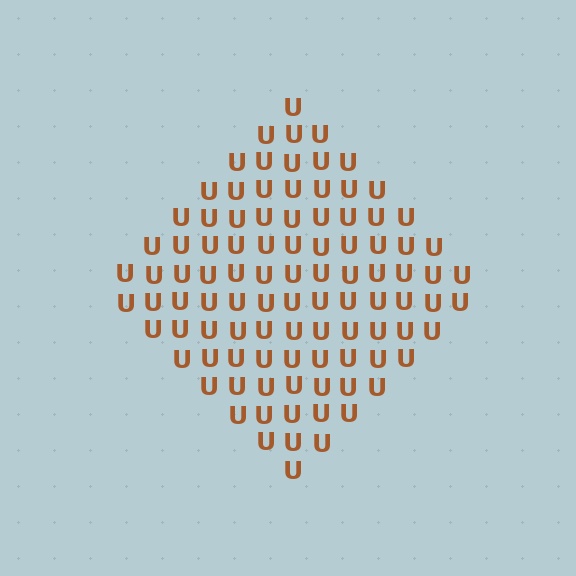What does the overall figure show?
The overall figure shows a diamond.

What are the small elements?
The small elements are letter U's.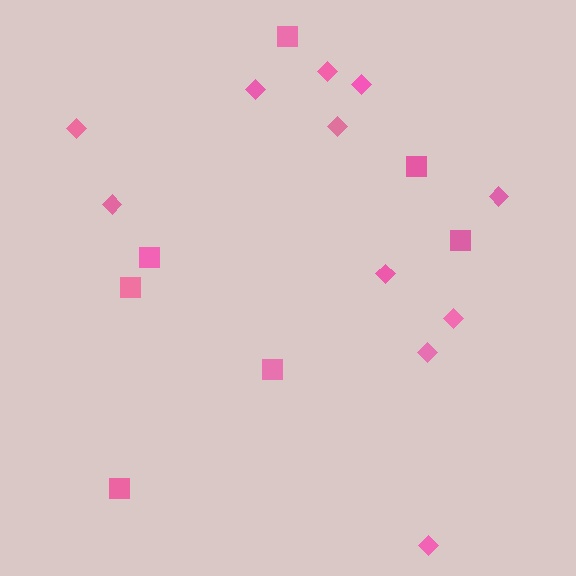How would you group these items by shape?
There are 2 groups: one group of squares (7) and one group of diamonds (11).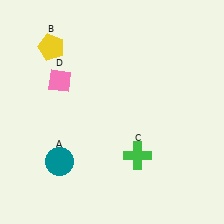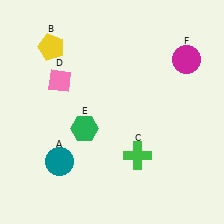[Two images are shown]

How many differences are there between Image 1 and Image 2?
There are 2 differences between the two images.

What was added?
A green hexagon (E), a magenta circle (F) were added in Image 2.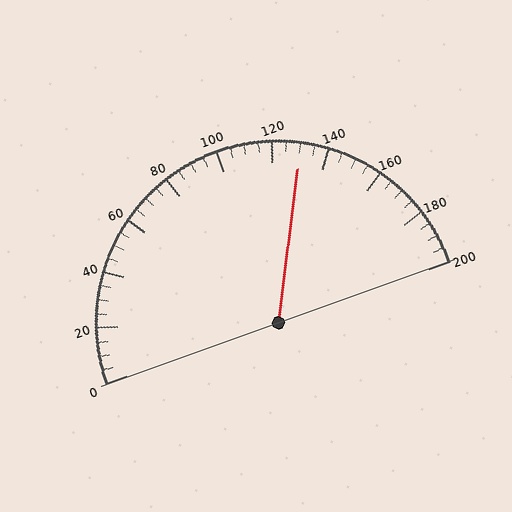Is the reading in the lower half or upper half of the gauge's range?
The reading is in the upper half of the range (0 to 200).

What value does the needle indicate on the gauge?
The needle indicates approximately 130.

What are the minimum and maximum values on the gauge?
The gauge ranges from 0 to 200.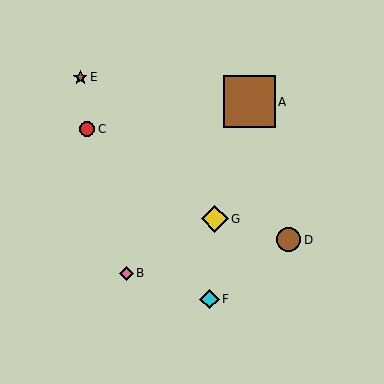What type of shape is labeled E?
Shape E is a brown star.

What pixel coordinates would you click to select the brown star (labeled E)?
Click at (80, 78) to select the brown star E.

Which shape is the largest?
The brown square (labeled A) is the largest.